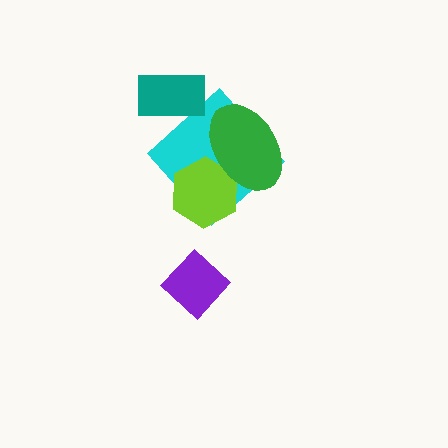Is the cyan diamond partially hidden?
Yes, it is partially covered by another shape.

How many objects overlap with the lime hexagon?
2 objects overlap with the lime hexagon.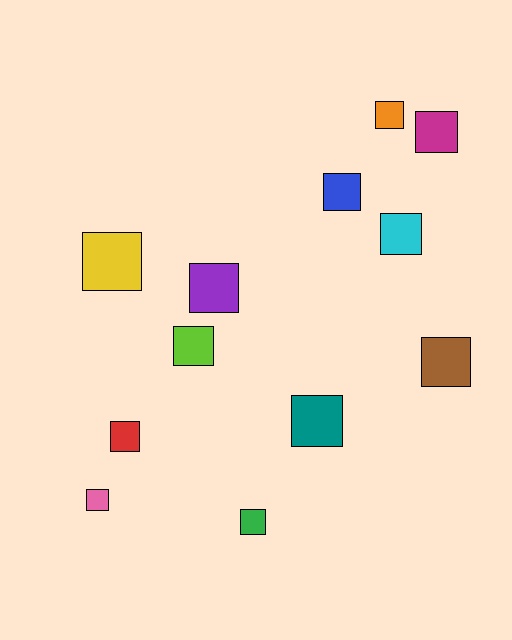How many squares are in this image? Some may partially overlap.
There are 12 squares.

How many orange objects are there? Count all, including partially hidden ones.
There is 1 orange object.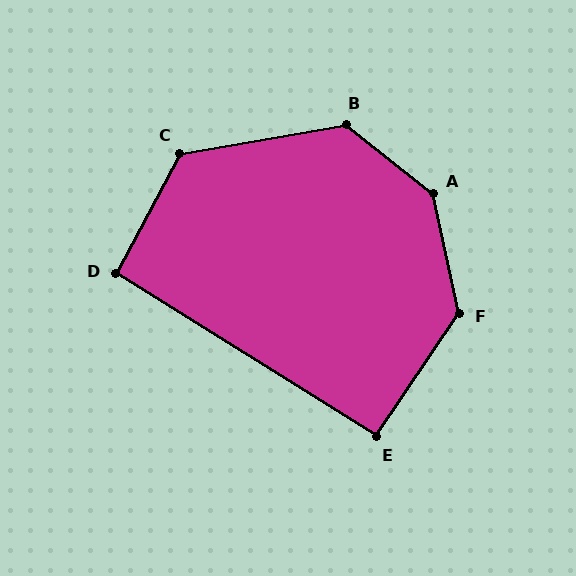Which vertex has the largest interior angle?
A, at approximately 141 degrees.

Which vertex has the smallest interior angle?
E, at approximately 92 degrees.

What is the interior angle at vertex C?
Approximately 128 degrees (obtuse).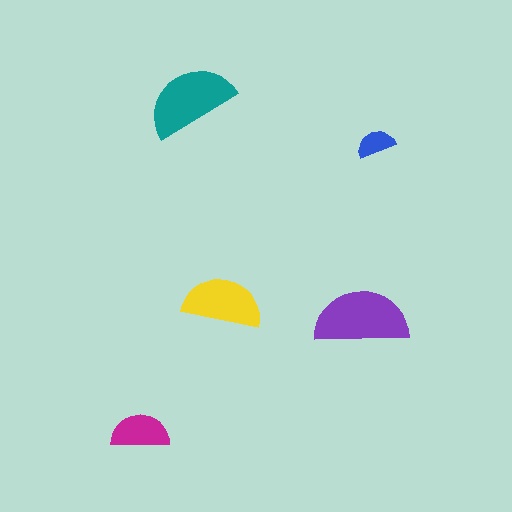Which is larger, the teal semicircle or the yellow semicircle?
The teal one.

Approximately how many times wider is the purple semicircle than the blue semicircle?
About 2.5 times wider.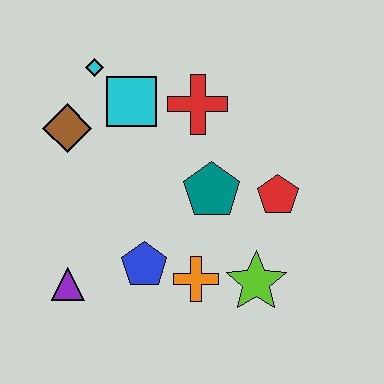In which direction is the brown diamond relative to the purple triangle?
The brown diamond is above the purple triangle.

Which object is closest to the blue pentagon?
The orange cross is closest to the blue pentagon.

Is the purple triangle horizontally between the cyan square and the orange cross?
No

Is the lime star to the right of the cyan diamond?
Yes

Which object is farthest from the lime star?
The cyan diamond is farthest from the lime star.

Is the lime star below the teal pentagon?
Yes